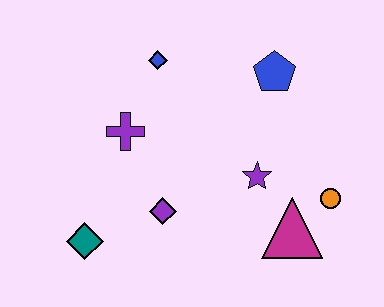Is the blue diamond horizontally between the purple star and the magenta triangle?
No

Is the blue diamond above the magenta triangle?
Yes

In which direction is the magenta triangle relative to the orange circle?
The magenta triangle is to the left of the orange circle.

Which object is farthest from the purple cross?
The orange circle is farthest from the purple cross.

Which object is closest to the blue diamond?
The purple cross is closest to the blue diamond.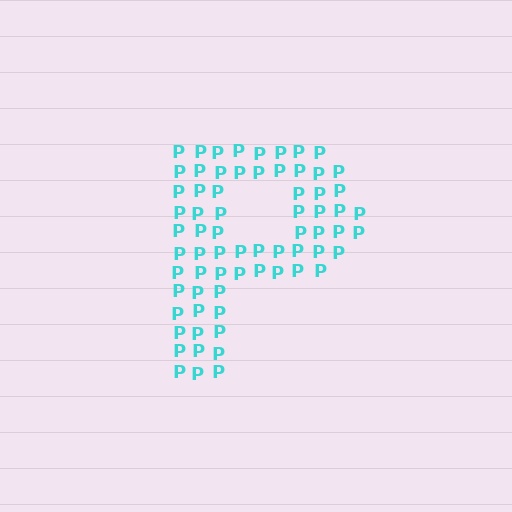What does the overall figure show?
The overall figure shows the letter P.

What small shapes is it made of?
It is made of small letter P's.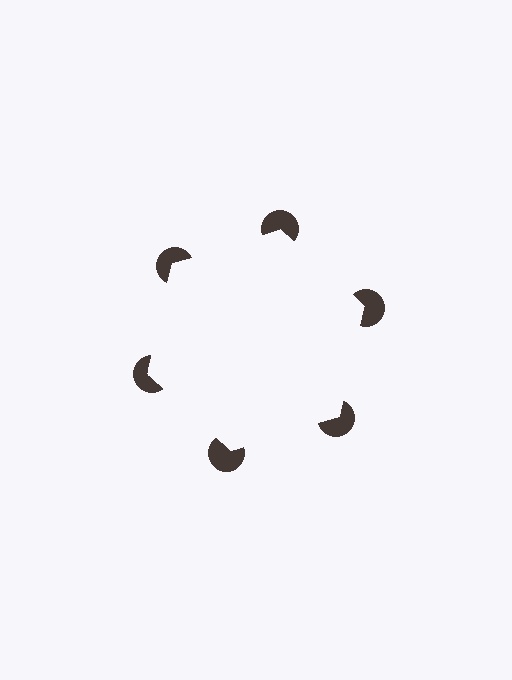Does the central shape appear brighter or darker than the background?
It typically appears slightly brighter than the background, even though no actual brightness change is drawn.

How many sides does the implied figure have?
6 sides.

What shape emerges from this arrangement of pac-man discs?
An illusory hexagon — its edges are inferred from the aligned wedge cuts in the pac-man discs, not physically drawn.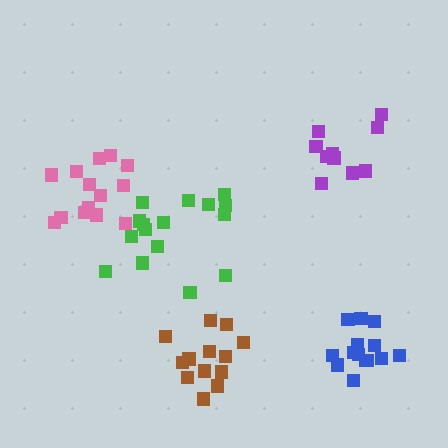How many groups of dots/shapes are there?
There are 5 groups.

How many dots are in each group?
Group 1: 16 dots, Group 2: 13 dots, Group 3: 14 dots, Group 4: 15 dots, Group 5: 11 dots (69 total).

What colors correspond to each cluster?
The clusters are colored: green, brown, blue, pink, purple.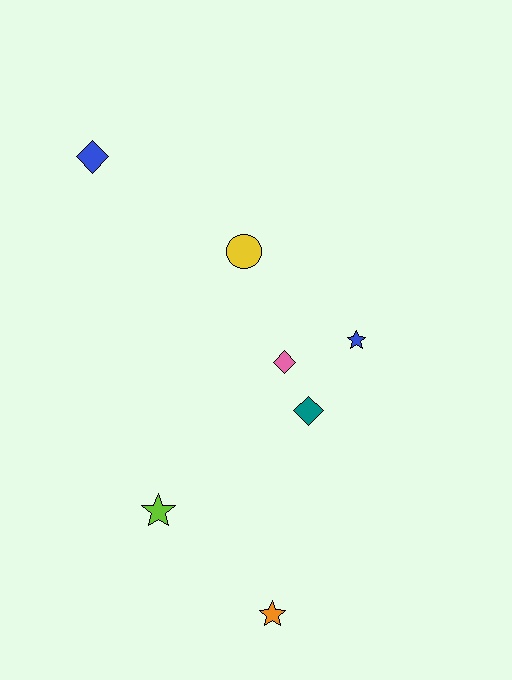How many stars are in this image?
There are 3 stars.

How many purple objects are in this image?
There are no purple objects.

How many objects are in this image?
There are 7 objects.